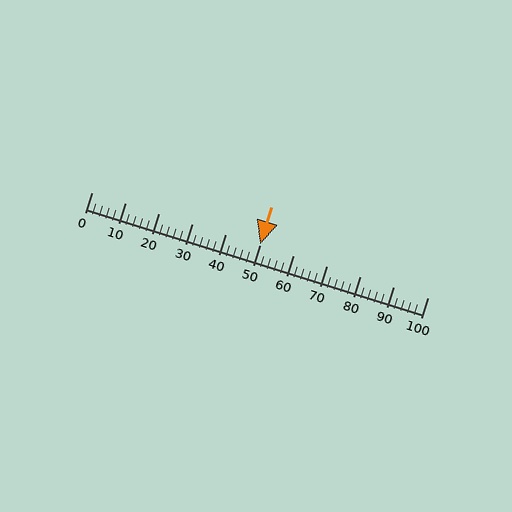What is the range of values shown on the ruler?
The ruler shows values from 0 to 100.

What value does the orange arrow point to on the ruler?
The orange arrow points to approximately 50.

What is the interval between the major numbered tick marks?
The major tick marks are spaced 10 units apart.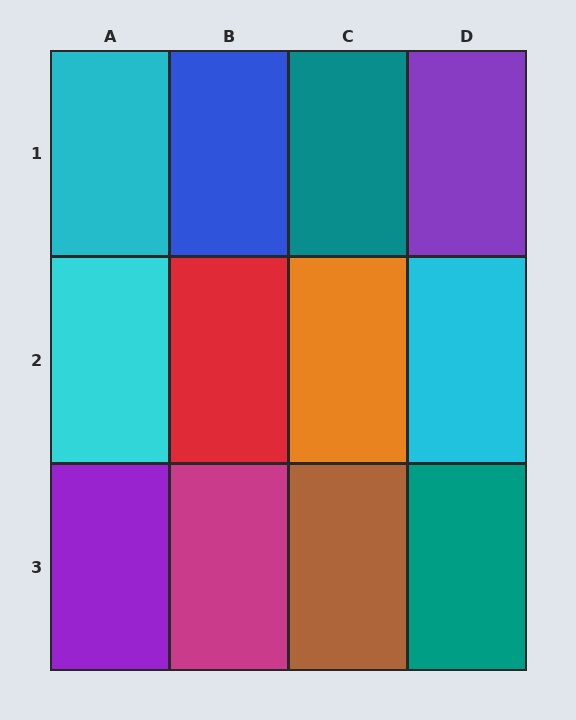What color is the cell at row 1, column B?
Blue.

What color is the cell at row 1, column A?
Cyan.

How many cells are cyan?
3 cells are cyan.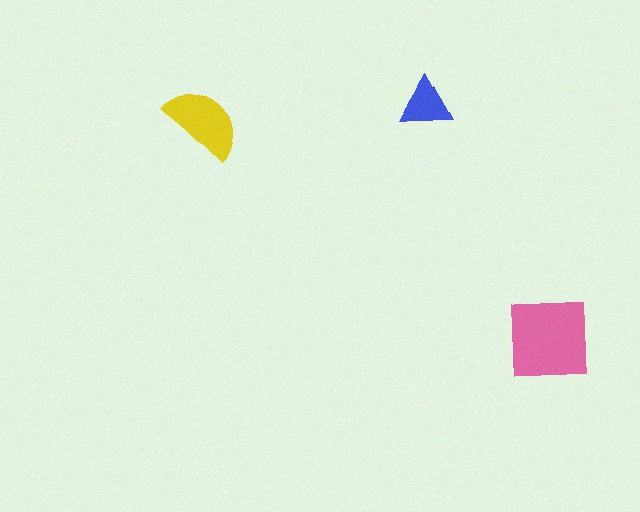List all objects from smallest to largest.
The blue triangle, the yellow semicircle, the pink square.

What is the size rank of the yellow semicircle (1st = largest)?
2nd.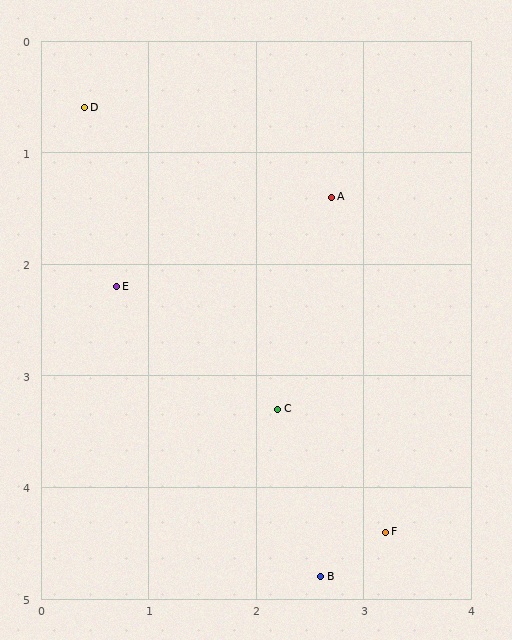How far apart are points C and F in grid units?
Points C and F are about 1.5 grid units apart.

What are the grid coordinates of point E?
Point E is at approximately (0.7, 2.2).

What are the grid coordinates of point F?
Point F is at approximately (3.2, 4.4).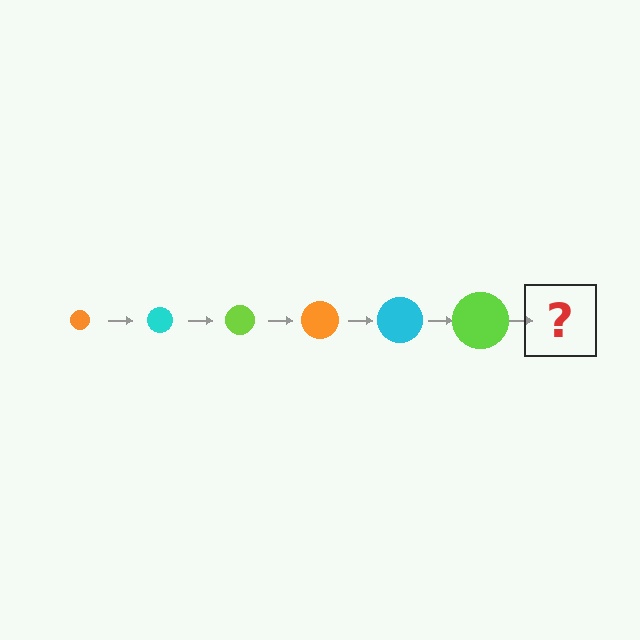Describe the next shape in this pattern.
It should be an orange circle, larger than the previous one.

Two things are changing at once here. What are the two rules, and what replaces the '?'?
The two rules are that the circle grows larger each step and the color cycles through orange, cyan, and lime. The '?' should be an orange circle, larger than the previous one.